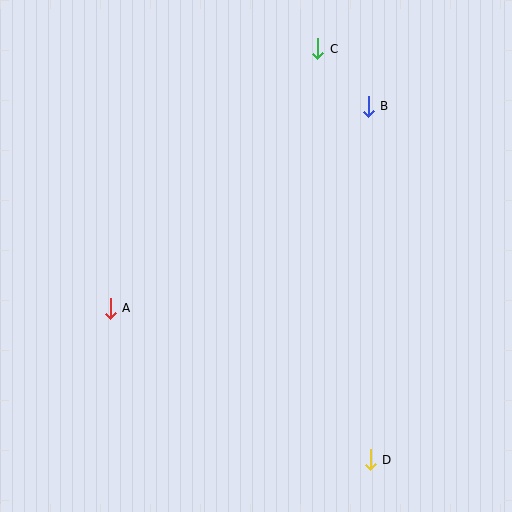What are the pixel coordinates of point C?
Point C is at (318, 49).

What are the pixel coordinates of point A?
Point A is at (110, 308).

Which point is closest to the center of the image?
Point A at (110, 308) is closest to the center.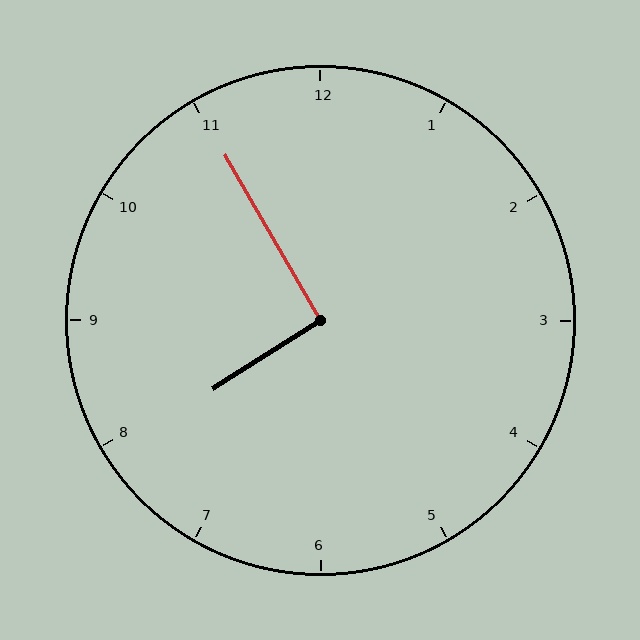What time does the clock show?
7:55.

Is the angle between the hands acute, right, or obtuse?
It is right.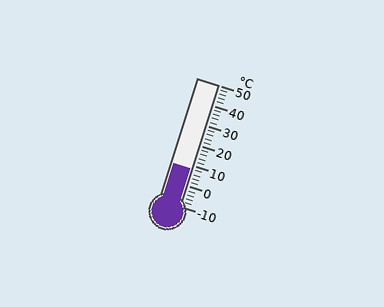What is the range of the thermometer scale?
The thermometer scale ranges from -10°C to 50°C.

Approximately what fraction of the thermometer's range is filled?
The thermometer is filled to approximately 30% of its range.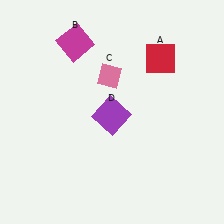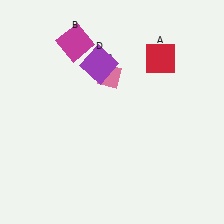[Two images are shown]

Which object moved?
The purple square (D) moved up.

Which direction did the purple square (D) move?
The purple square (D) moved up.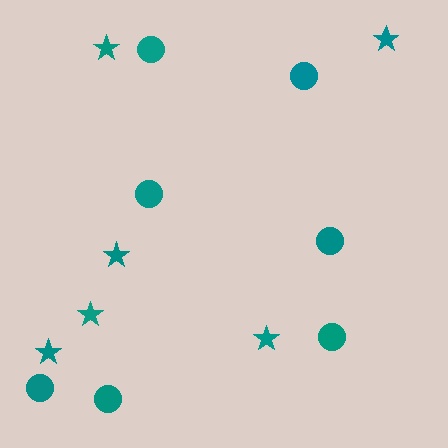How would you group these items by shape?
There are 2 groups: one group of stars (6) and one group of circles (7).